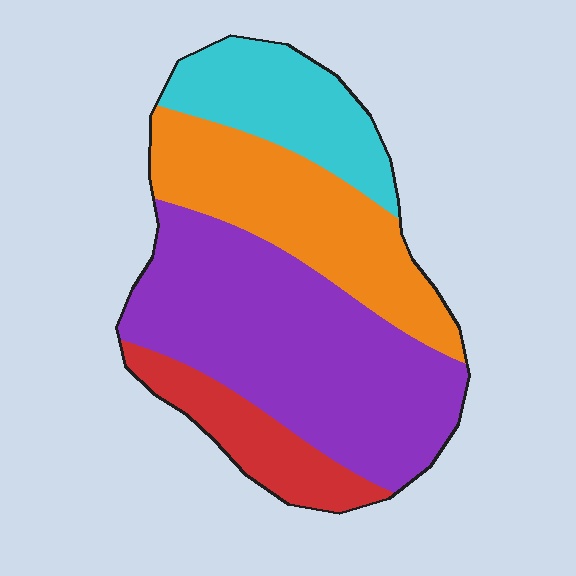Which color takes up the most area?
Purple, at roughly 45%.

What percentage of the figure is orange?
Orange covers around 25% of the figure.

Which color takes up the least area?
Red, at roughly 10%.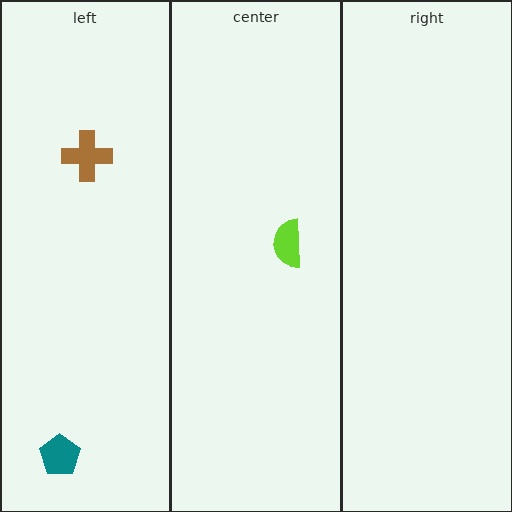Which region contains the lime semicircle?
The center region.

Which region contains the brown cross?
The left region.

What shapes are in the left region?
The teal pentagon, the brown cross.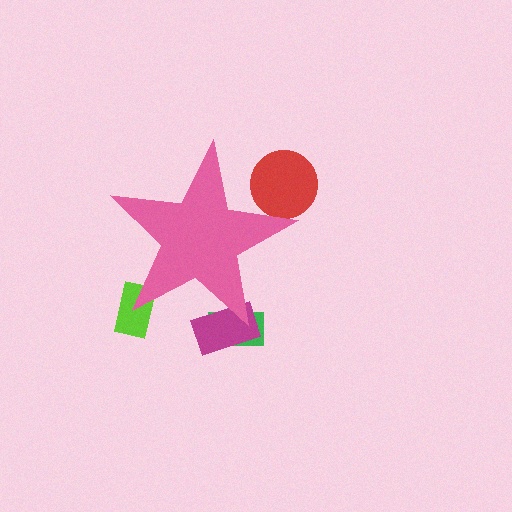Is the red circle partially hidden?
Yes, the red circle is partially hidden behind the pink star.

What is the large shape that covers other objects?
A pink star.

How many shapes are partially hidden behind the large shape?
4 shapes are partially hidden.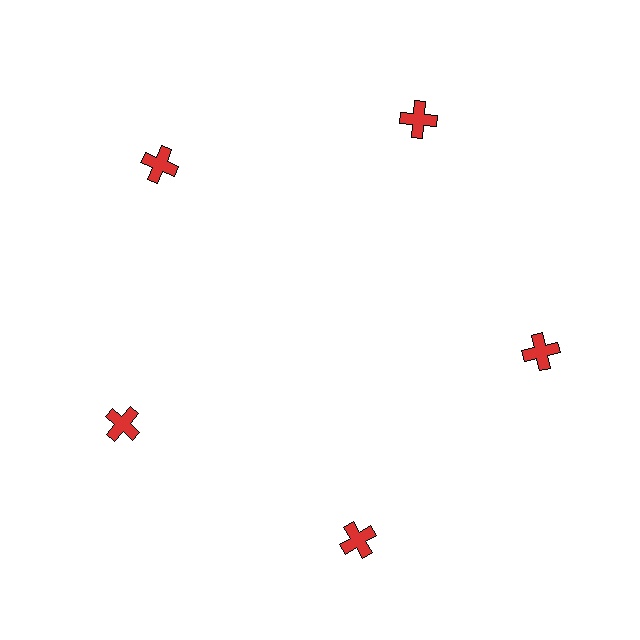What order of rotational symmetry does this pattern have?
This pattern has 5-fold rotational symmetry.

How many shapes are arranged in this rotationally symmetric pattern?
There are 5 shapes, arranged in 5 groups of 1.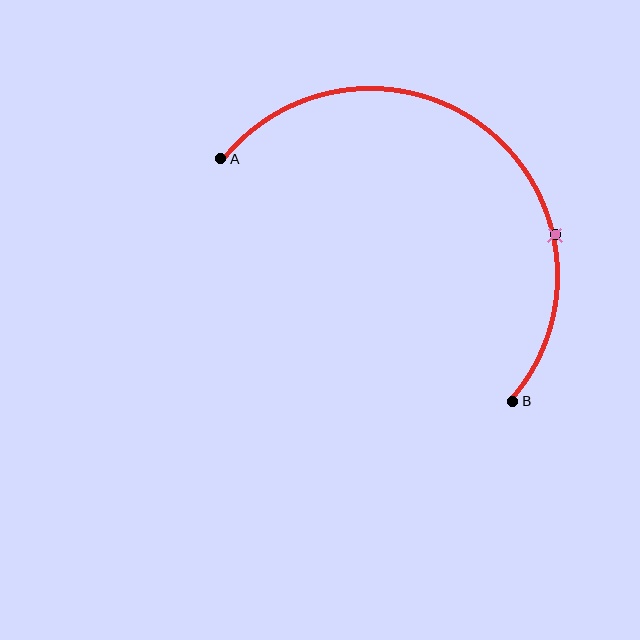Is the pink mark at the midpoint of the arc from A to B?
No. The pink mark lies on the arc but is closer to endpoint B. The arc midpoint would be at the point on the curve equidistant along the arc from both A and B.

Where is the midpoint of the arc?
The arc midpoint is the point on the curve farthest from the straight line joining A and B. It sits above and to the right of that line.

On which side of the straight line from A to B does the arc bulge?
The arc bulges above and to the right of the straight line connecting A and B.